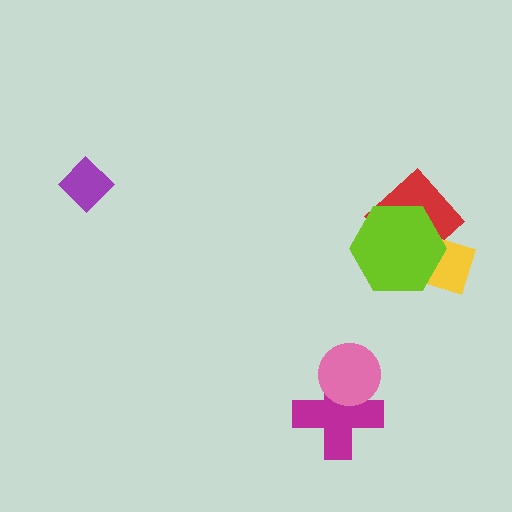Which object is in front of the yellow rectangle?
The lime hexagon is in front of the yellow rectangle.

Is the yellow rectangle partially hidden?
Yes, it is partially covered by another shape.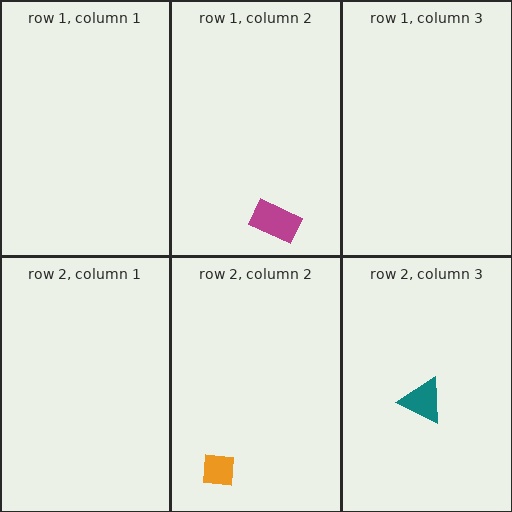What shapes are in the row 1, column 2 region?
The magenta rectangle.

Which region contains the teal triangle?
The row 2, column 3 region.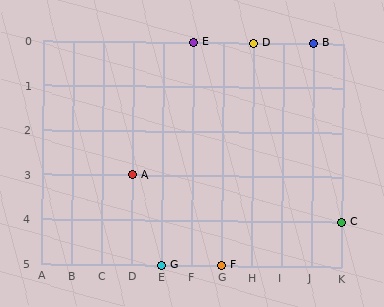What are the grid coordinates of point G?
Point G is at grid coordinates (E, 5).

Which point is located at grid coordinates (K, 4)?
Point C is at (K, 4).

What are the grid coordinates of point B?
Point B is at grid coordinates (J, 0).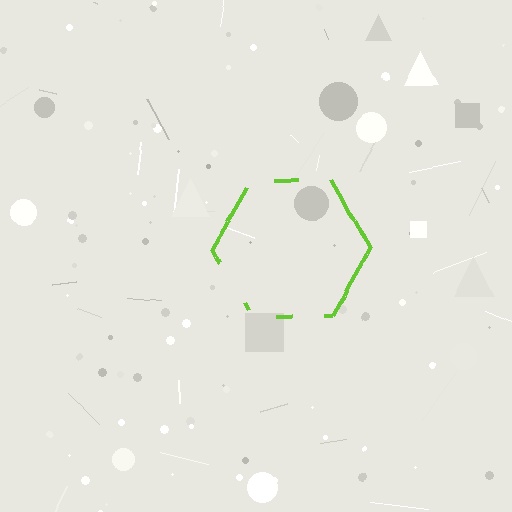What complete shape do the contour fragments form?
The contour fragments form a hexagon.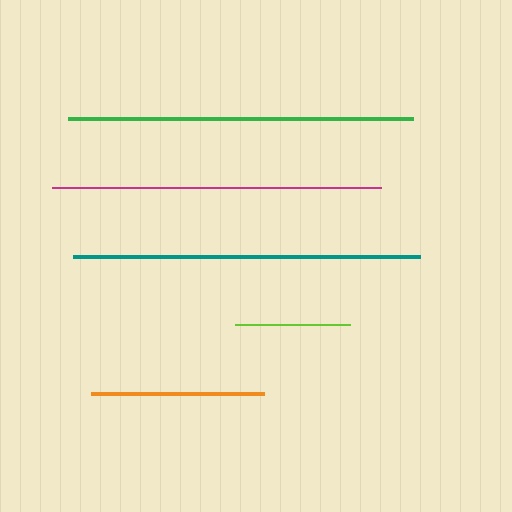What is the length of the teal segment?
The teal segment is approximately 348 pixels long.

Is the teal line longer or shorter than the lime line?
The teal line is longer than the lime line.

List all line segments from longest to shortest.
From longest to shortest: teal, green, magenta, orange, lime.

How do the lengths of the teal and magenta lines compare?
The teal and magenta lines are approximately the same length.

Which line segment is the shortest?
The lime line is the shortest at approximately 116 pixels.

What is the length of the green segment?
The green segment is approximately 344 pixels long.